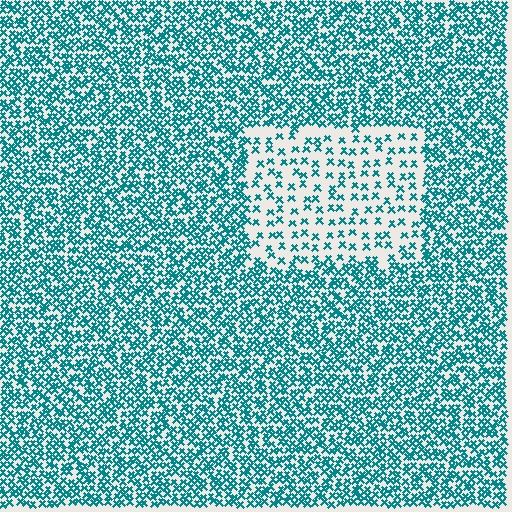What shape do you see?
I see a rectangle.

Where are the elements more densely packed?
The elements are more densely packed outside the rectangle boundary.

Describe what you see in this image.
The image contains small teal elements arranged at two different densities. A rectangle-shaped region is visible where the elements are less densely packed than the surrounding area.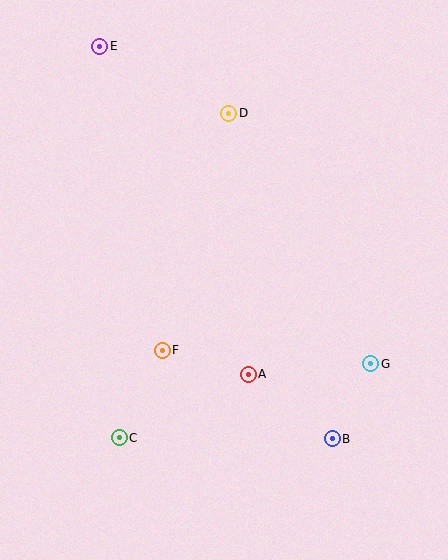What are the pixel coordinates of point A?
Point A is at (248, 374).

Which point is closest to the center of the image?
Point F at (162, 350) is closest to the center.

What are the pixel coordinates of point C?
Point C is at (119, 438).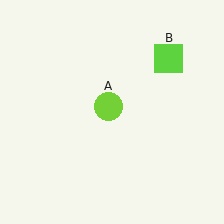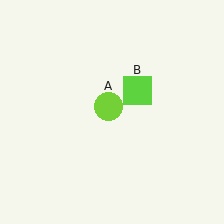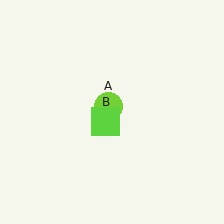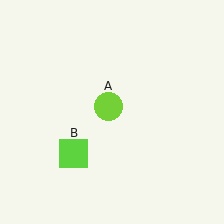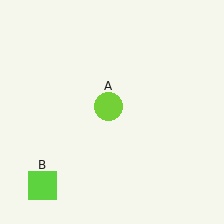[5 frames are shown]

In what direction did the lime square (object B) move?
The lime square (object B) moved down and to the left.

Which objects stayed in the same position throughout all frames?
Lime circle (object A) remained stationary.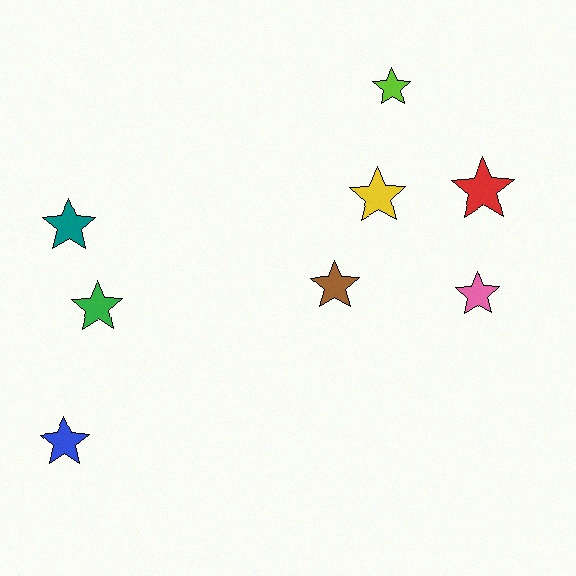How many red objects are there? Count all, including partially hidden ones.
There is 1 red object.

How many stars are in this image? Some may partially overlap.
There are 8 stars.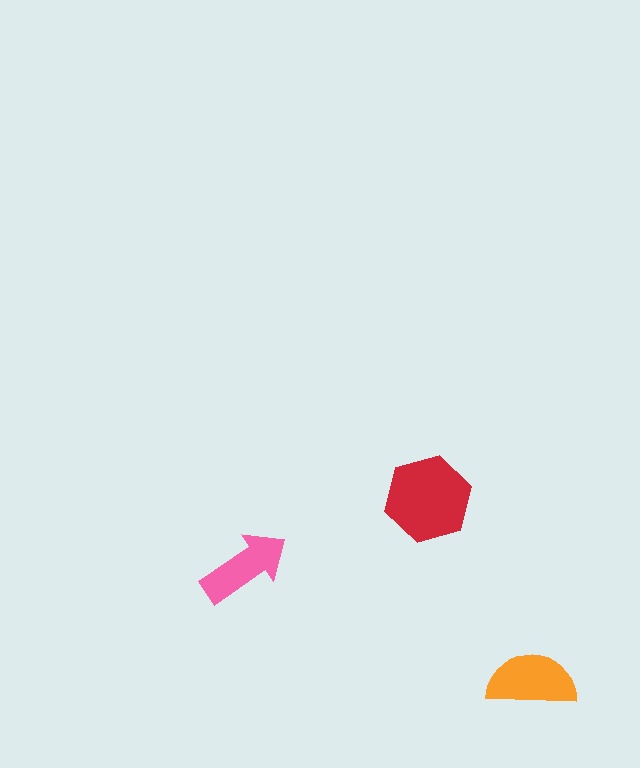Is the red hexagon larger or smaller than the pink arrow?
Larger.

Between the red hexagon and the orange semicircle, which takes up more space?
The red hexagon.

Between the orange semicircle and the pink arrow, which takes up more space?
The orange semicircle.